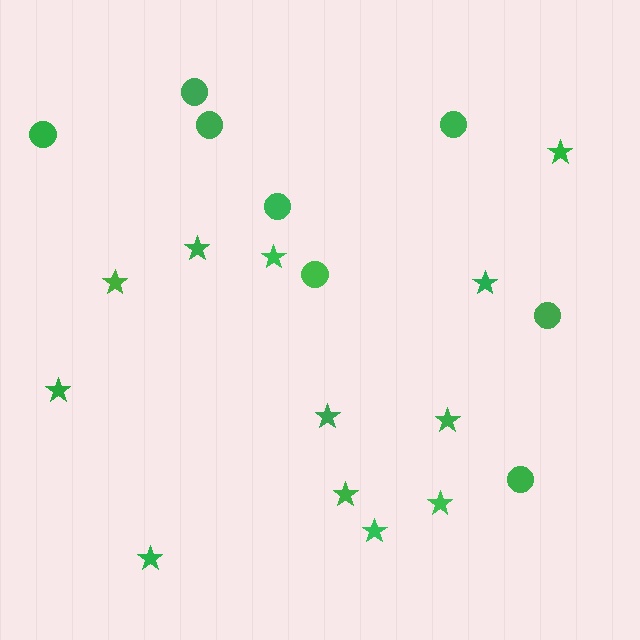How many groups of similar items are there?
There are 2 groups: one group of circles (8) and one group of stars (12).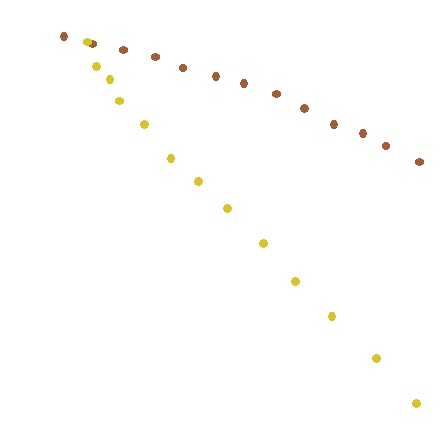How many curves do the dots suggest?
There are 2 distinct paths.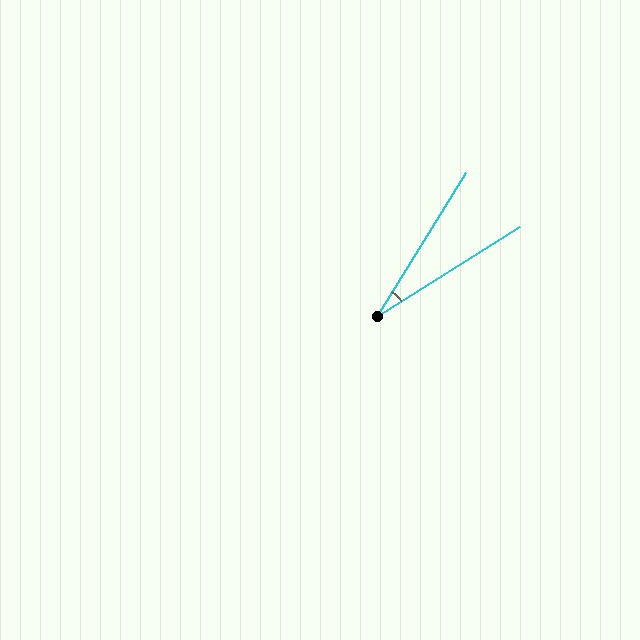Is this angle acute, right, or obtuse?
It is acute.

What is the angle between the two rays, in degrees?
Approximately 26 degrees.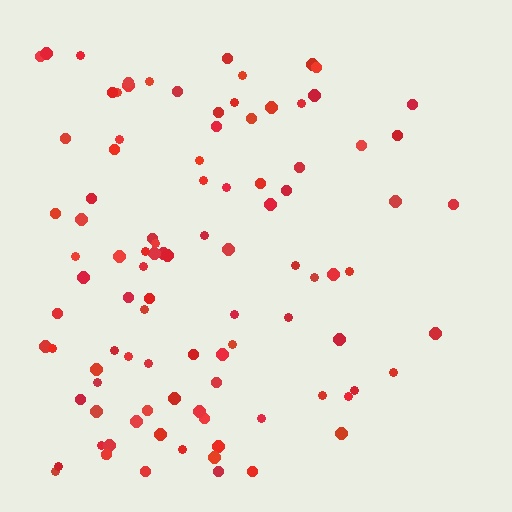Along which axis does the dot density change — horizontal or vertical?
Horizontal.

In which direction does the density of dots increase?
From right to left, with the left side densest.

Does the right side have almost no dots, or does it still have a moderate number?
Still a moderate number, just noticeably fewer than the left.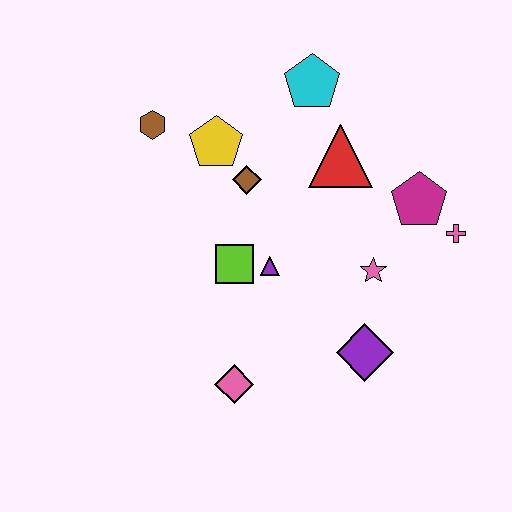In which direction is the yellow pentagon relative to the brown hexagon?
The yellow pentagon is to the right of the brown hexagon.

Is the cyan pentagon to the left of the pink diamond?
No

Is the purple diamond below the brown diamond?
Yes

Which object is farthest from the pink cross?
The brown hexagon is farthest from the pink cross.